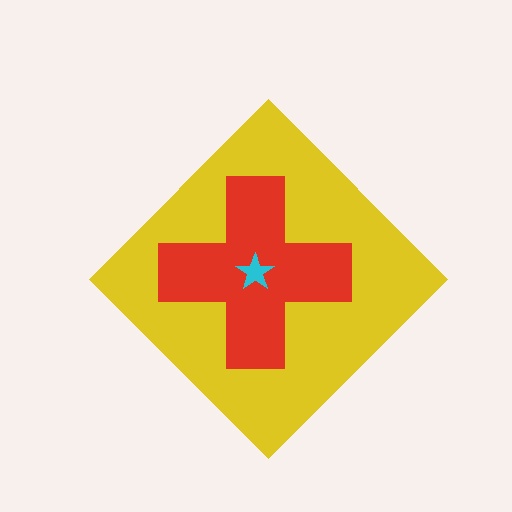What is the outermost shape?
The yellow diamond.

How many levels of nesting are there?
3.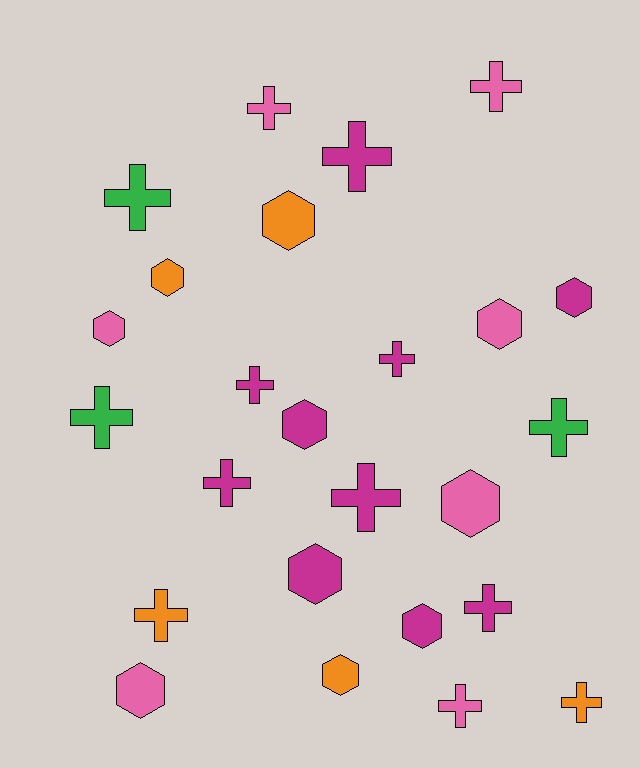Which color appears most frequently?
Magenta, with 10 objects.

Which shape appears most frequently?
Cross, with 14 objects.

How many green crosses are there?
There are 3 green crosses.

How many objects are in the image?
There are 25 objects.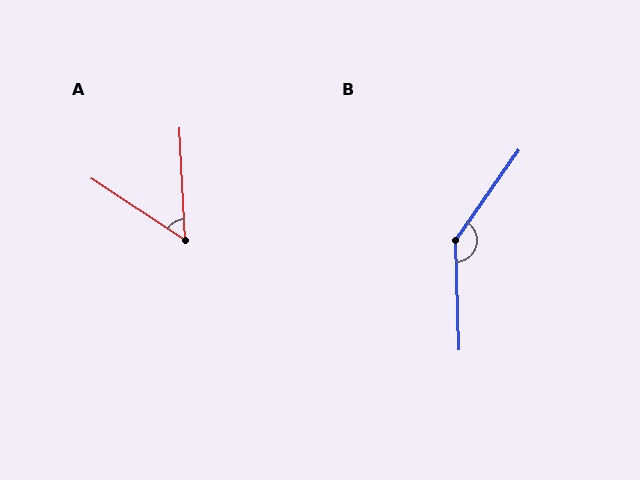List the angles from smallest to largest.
A (54°), B (143°).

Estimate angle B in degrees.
Approximately 143 degrees.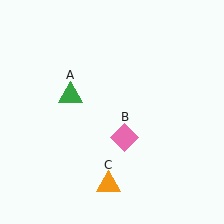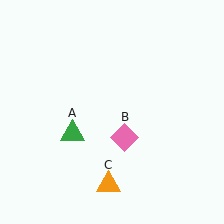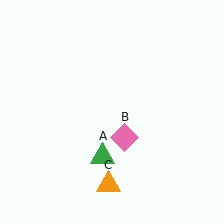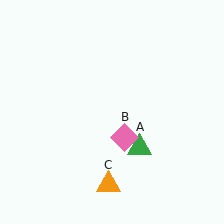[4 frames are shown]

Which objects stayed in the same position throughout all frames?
Pink diamond (object B) and orange triangle (object C) remained stationary.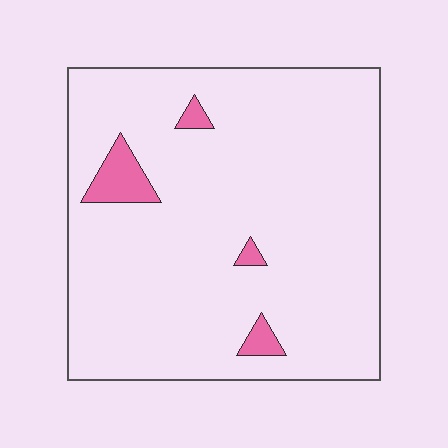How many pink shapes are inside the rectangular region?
4.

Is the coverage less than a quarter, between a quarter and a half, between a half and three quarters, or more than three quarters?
Less than a quarter.